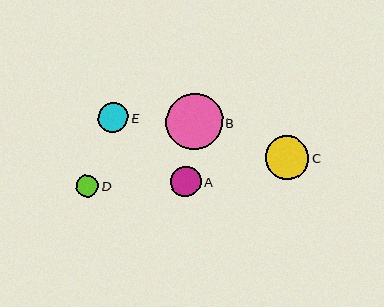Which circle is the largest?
Circle B is the largest with a size of approximately 57 pixels.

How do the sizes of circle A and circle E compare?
Circle A and circle E are approximately the same size.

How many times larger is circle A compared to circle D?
Circle A is approximately 1.4 times the size of circle D.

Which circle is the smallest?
Circle D is the smallest with a size of approximately 22 pixels.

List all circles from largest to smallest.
From largest to smallest: B, C, A, E, D.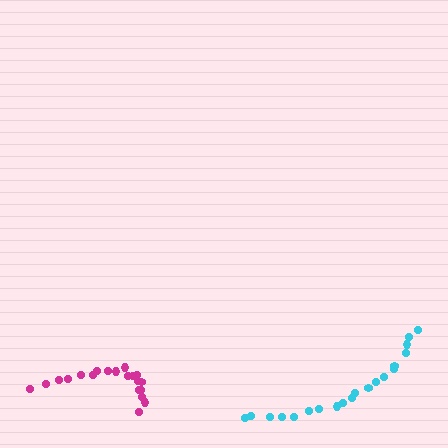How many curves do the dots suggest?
There are 2 distinct paths.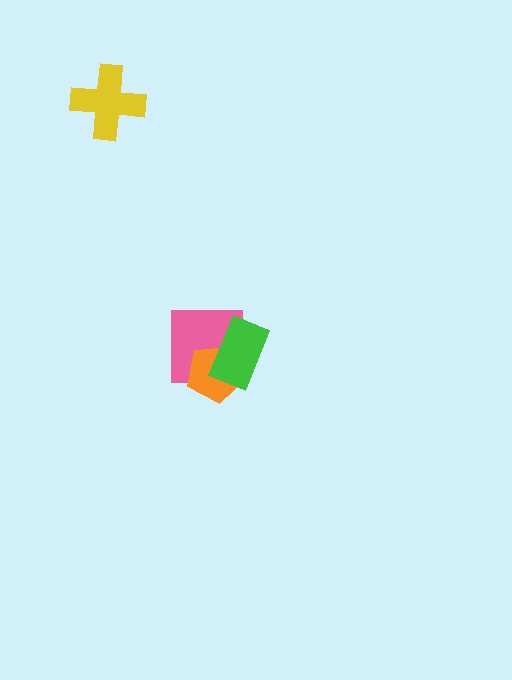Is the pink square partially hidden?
Yes, it is partially covered by another shape.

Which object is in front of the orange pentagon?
The green rectangle is in front of the orange pentagon.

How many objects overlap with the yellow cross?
0 objects overlap with the yellow cross.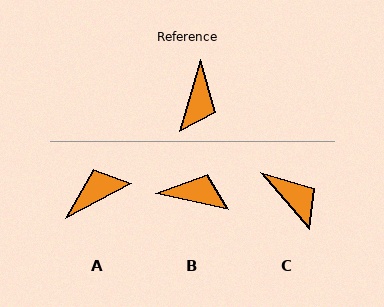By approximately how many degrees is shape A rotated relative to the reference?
Approximately 134 degrees counter-clockwise.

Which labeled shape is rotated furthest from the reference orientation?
A, about 134 degrees away.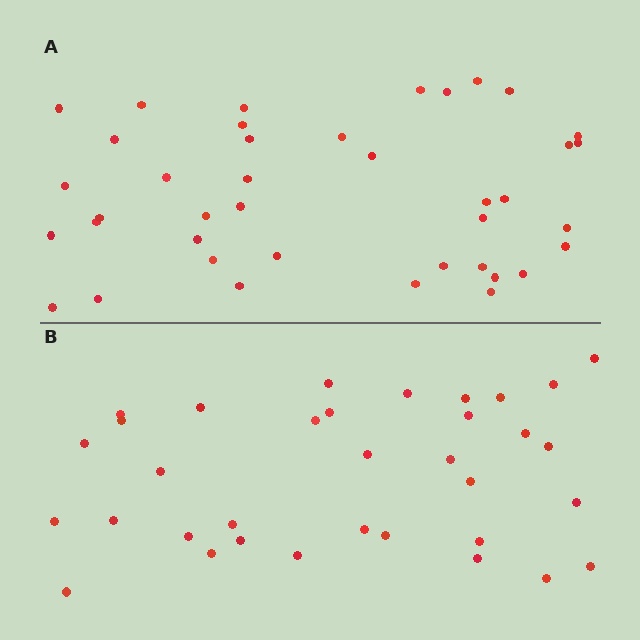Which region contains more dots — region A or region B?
Region A (the top region) has more dots.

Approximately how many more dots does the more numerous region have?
Region A has about 6 more dots than region B.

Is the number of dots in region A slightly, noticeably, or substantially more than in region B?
Region A has only slightly more — the two regions are fairly close. The ratio is roughly 1.2 to 1.